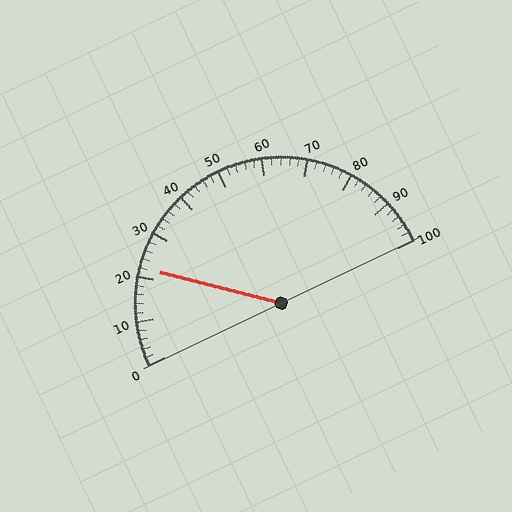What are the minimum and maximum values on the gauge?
The gauge ranges from 0 to 100.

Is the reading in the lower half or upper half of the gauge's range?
The reading is in the lower half of the range (0 to 100).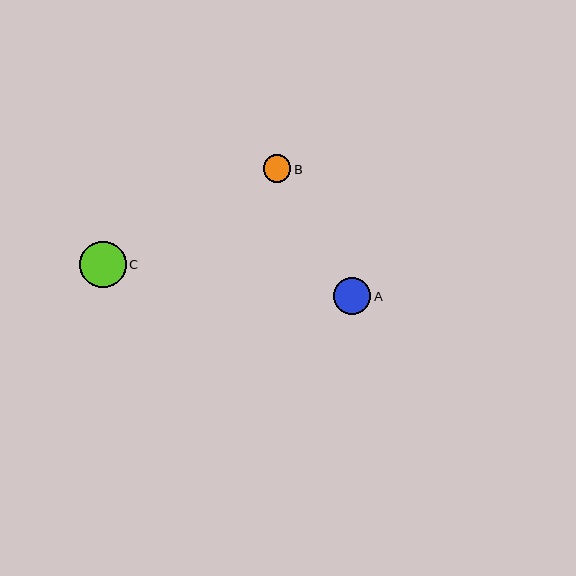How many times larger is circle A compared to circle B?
Circle A is approximately 1.4 times the size of circle B.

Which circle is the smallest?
Circle B is the smallest with a size of approximately 27 pixels.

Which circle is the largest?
Circle C is the largest with a size of approximately 47 pixels.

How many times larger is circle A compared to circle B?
Circle A is approximately 1.4 times the size of circle B.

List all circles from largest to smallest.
From largest to smallest: C, A, B.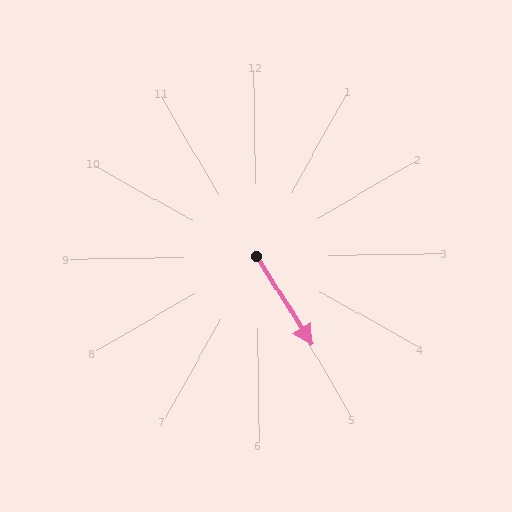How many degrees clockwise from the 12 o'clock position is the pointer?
Approximately 148 degrees.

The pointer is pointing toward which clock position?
Roughly 5 o'clock.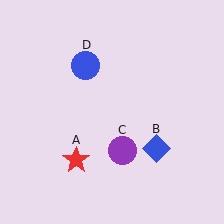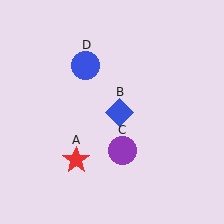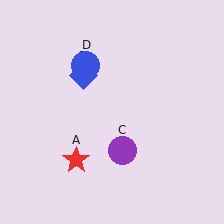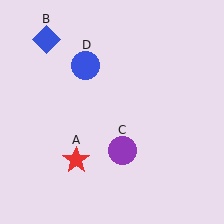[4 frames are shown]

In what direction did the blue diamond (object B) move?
The blue diamond (object B) moved up and to the left.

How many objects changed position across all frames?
1 object changed position: blue diamond (object B).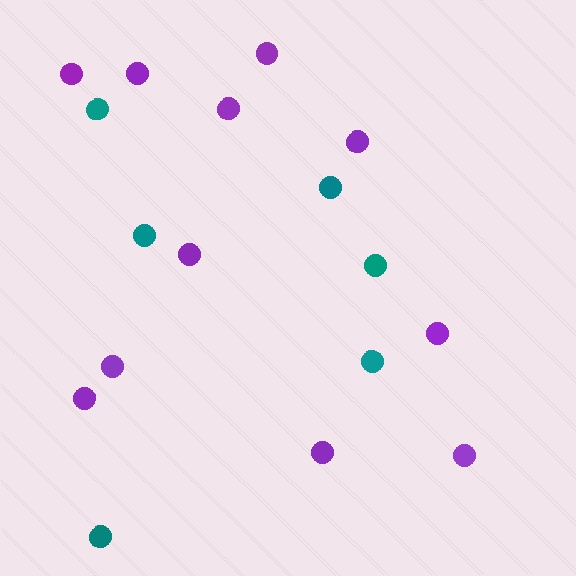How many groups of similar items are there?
There are 2 groups: one group of purple circles (11) and one group of teal circles (6).